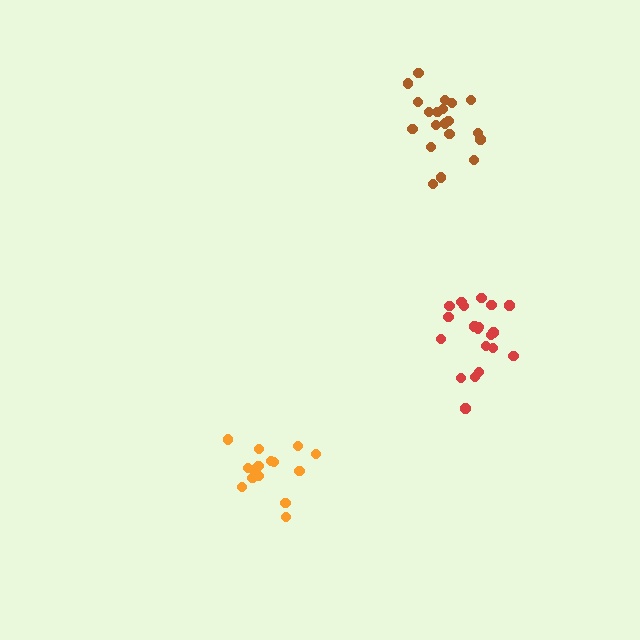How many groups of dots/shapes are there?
There are 3 groups.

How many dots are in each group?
Group 1: 15 dots, Group 2: 21 dots, Group 3: 20 dots (56 total).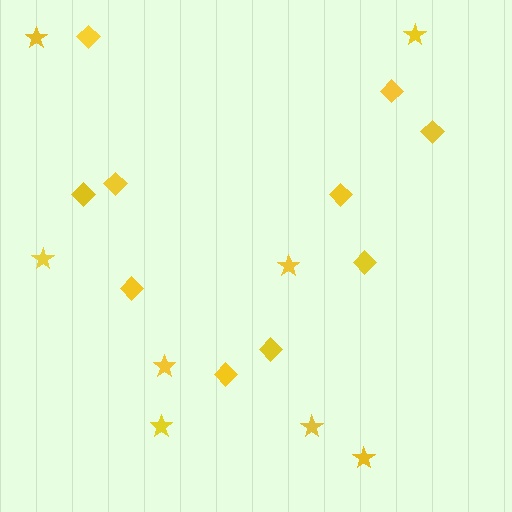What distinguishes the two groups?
There are 2 groups: one group of diamonds (10) and one group of stars (8).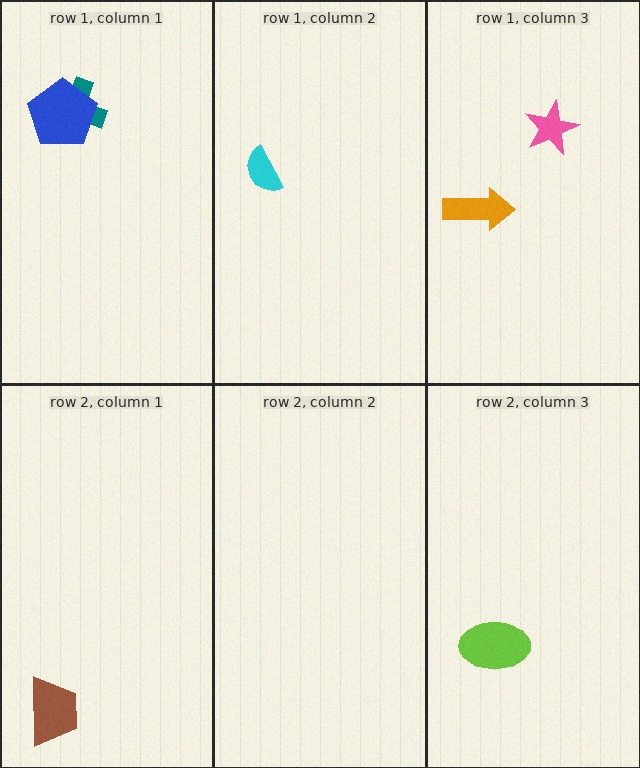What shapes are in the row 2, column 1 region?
The brown trapezoid.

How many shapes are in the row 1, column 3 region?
2.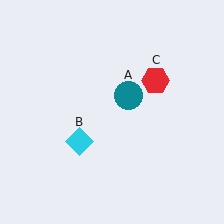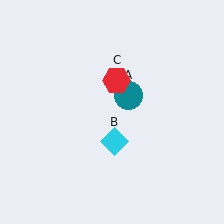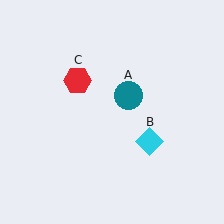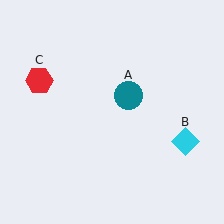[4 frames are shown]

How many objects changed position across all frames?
2 objects changed position: cyan diamond (object B), red hexagon (object C).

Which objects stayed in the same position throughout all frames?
Teal circle (object A) remained stationary.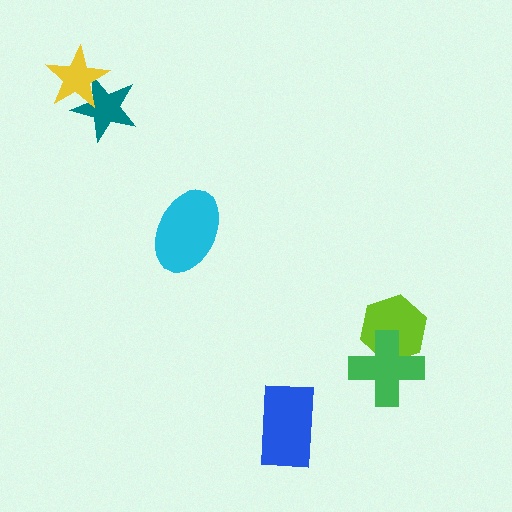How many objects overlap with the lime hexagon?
1 object overlaps with the lime hexagon.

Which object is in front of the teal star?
The yellow star is in front of the teal star.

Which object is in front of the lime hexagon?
The green cross is in front of the lime hexagon.